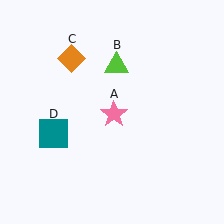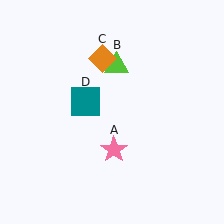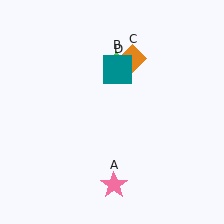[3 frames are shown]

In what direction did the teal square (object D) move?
The teal square (object D) moved up and to the right.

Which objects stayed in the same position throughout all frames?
Lime triangle (object B) remained stationary.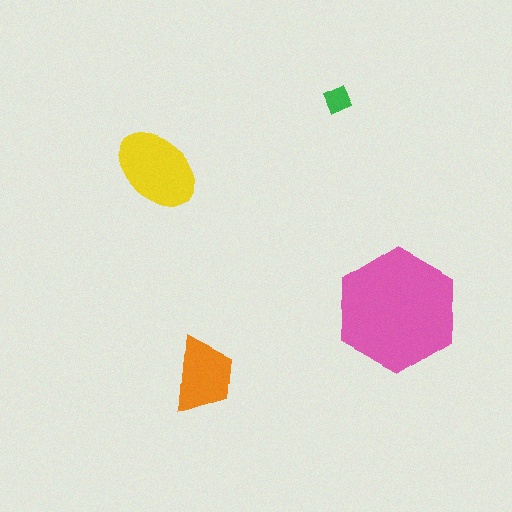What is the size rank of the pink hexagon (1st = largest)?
1st.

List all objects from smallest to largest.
The green diamond, the orange trapezoid, the yellow ellipse, the pink hexagon.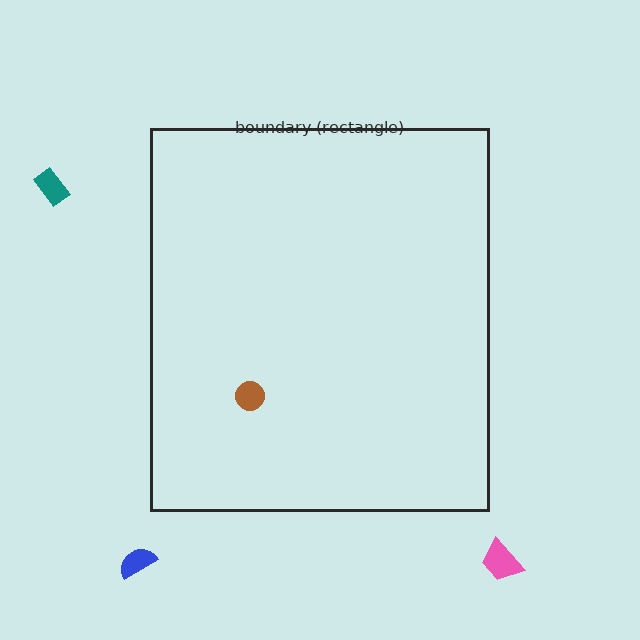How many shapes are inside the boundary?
1 inside, 3 outside.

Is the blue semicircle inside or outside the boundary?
Outside.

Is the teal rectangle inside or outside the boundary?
Outside.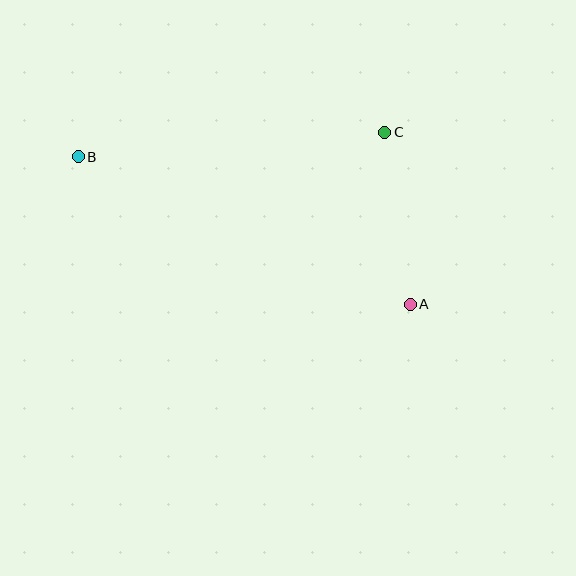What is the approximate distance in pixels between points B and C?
The distance between B and C is approximately 307 pixels.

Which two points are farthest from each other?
Points A and B are farthest from each other.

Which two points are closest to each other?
Points A and C are closest to each other.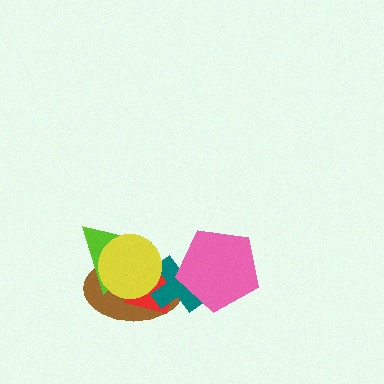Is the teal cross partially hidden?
Yes, it is partially covered by another shape.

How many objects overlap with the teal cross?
4 objects overlap with the teal cross.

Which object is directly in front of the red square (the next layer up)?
The lime triangle is directly in front of the red square.